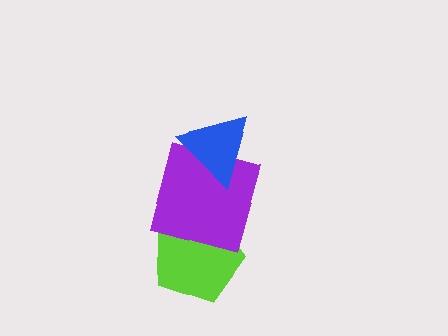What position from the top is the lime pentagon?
The lime pentagon is 3rd from the top.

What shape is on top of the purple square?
The blue triangle is on top of the purple square.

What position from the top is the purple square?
The purple square is 2nd from the top.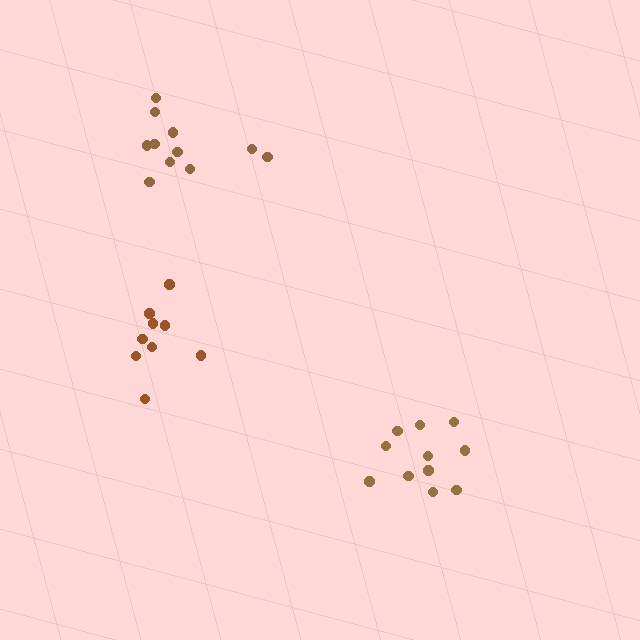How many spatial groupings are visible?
There are 3 spatial groupings.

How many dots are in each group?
Group 1: 9 dots, Group 2: 11 dots, Group 3: 11 dots (31 total).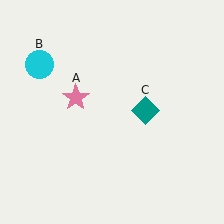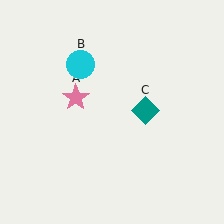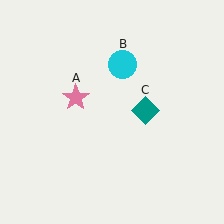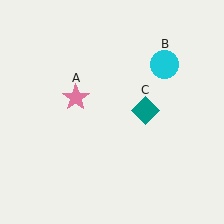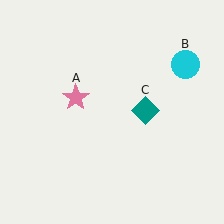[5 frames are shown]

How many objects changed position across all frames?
1 object changed position: cyan circle (object B).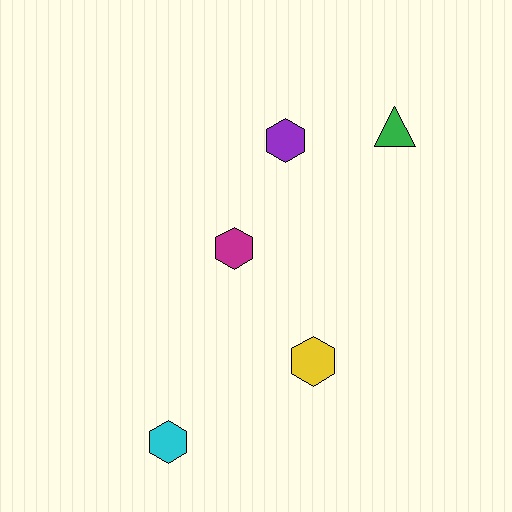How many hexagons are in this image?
There are 4 hexagons.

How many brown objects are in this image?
There are no brown objects.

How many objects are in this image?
There are 5 objects.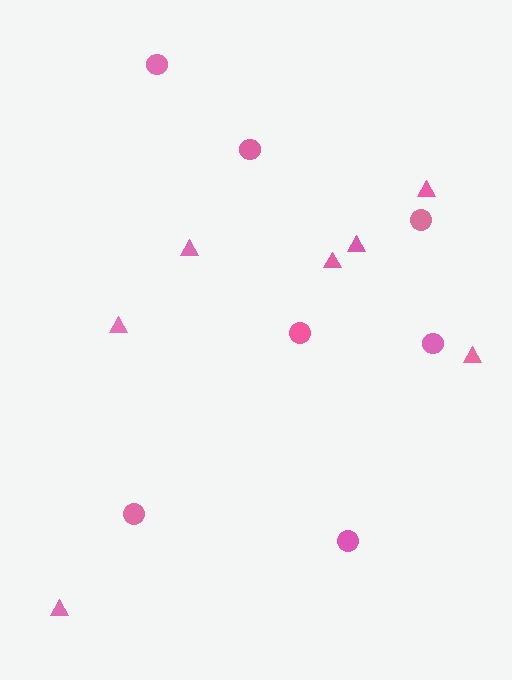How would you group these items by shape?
There are 2 groups: one group of circles (7) and one group of triangles (7).